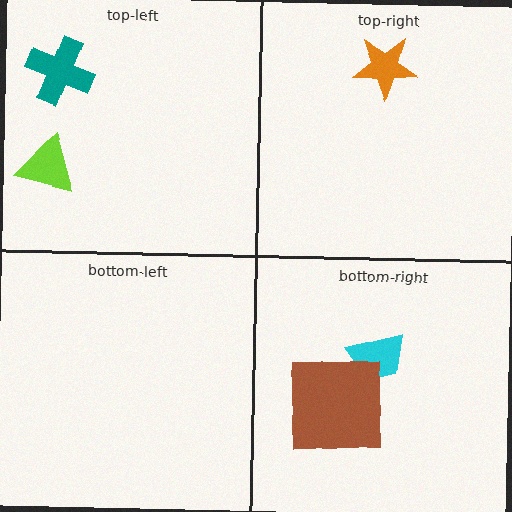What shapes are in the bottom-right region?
The cyan trapezoid, the brown square.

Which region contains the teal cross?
The top-left region.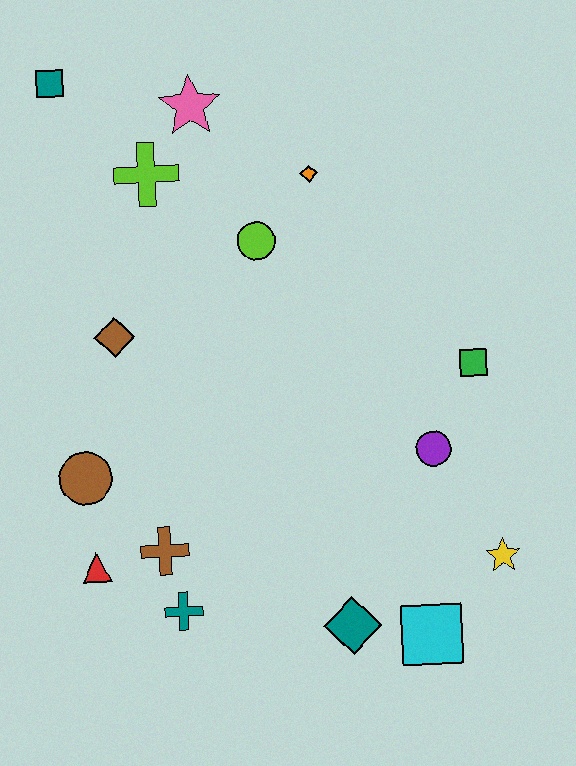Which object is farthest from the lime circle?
The cyan square is farthest from the lime circle.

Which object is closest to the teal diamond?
The cyan square is closest to the teal diamond.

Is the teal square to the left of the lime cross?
Yes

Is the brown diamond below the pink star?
Yes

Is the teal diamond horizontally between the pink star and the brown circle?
No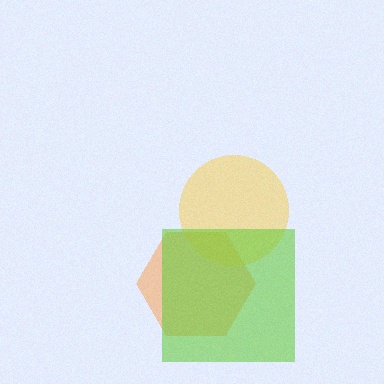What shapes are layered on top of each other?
The layered shapes are: an orange hexagon, a yellow circle, a lime square.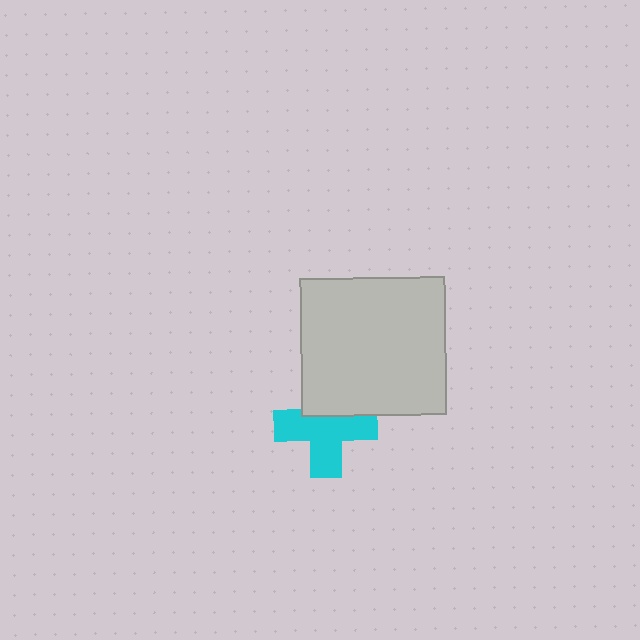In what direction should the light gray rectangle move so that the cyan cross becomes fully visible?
The light gray rectangle should move up. That is the shortest direction to clear the overlap and leave the cyan cross fully visible.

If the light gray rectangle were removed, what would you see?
You would see the complete cyan cross.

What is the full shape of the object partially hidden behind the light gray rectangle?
The partially hidden object is a cyan cross.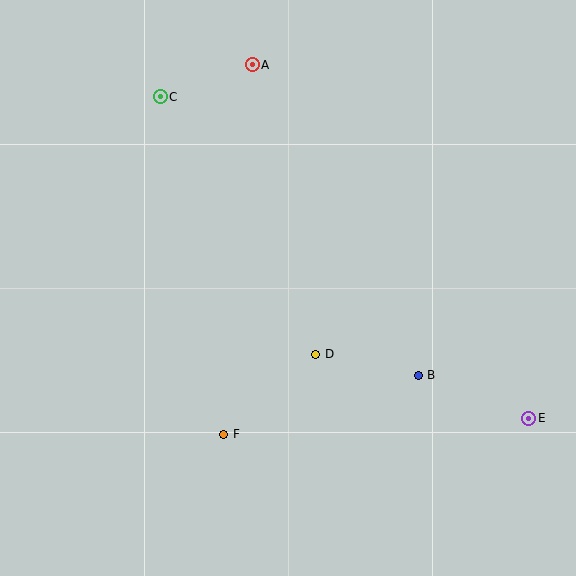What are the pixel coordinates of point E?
Point E is at (529, 418).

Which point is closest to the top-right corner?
Point A is closest to the top-right corner.